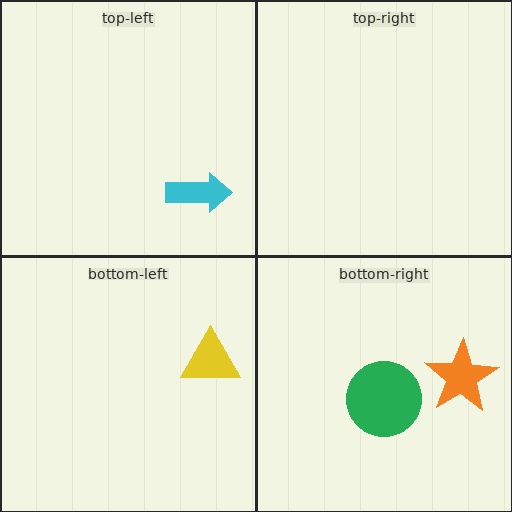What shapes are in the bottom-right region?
The orange star, the green circle.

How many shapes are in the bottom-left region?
1.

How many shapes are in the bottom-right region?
2.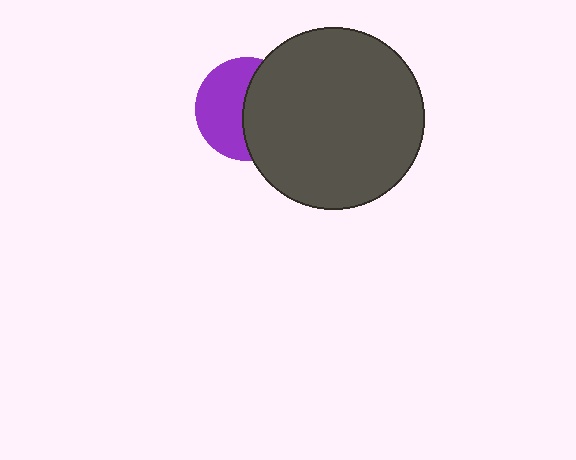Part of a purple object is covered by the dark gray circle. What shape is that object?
It is a circle.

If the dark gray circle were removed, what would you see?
You would see the complete purple circle.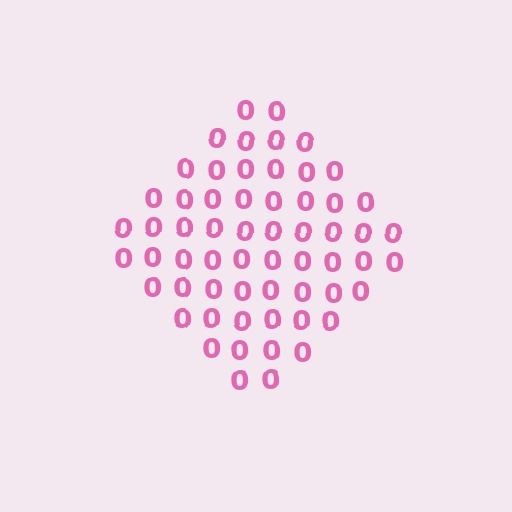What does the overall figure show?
The overall figure shows a diamond.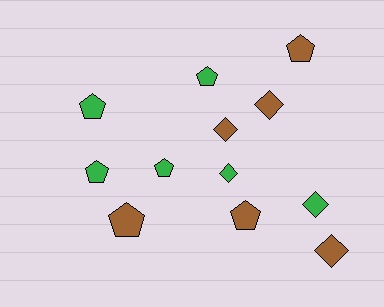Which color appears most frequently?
Brown, with 6 objects.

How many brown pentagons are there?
There are 3 brown pentagons.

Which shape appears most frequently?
Pentagon, with 7 objects.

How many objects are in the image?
There are 12 objects.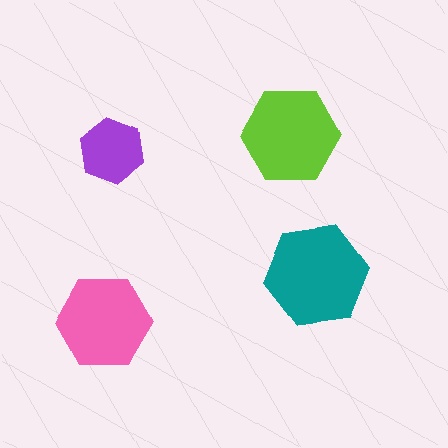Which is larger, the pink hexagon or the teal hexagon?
The teal one.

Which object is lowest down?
The pink hexagon is bottommost.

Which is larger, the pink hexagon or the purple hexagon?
The pink one.